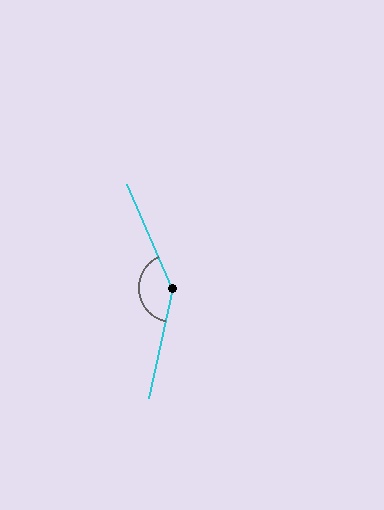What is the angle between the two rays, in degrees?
Approximately 144 degrees.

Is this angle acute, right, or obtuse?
It is obtuse.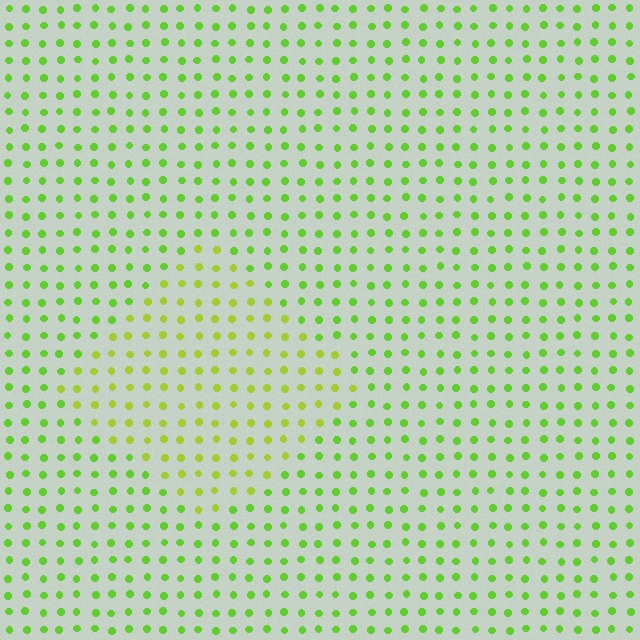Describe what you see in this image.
The image is filled with small lime elements in a uniform arrangement. A diamond-shaped region is visible where the elements are tinted to a slightly different hue, forming a subtle color boundary.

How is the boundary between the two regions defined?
The boundary is defined purely by a slight shift in hue (about 24 degrees). Spacing, size, and orientation are identical on both sides.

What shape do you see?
I see a diamond.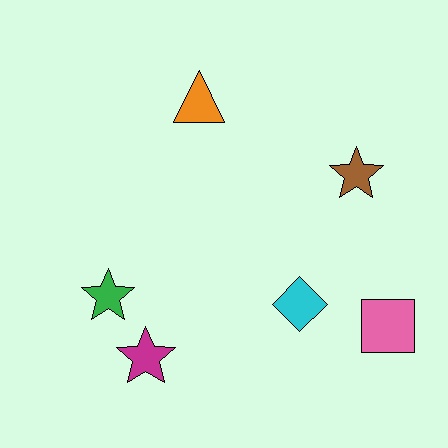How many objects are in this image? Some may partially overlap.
There are 6 objects.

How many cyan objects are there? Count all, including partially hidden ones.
There is 1 cyan object.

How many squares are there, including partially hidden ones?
There is 1 square.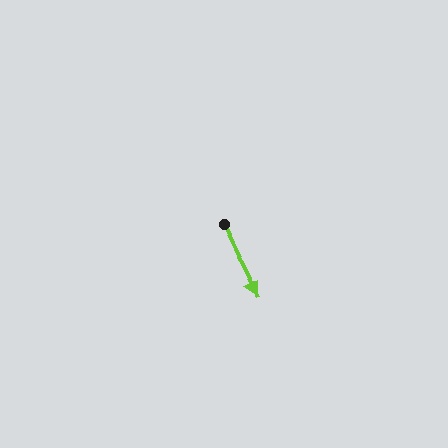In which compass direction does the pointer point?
Southeast.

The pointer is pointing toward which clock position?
Roughly 5 o'clock.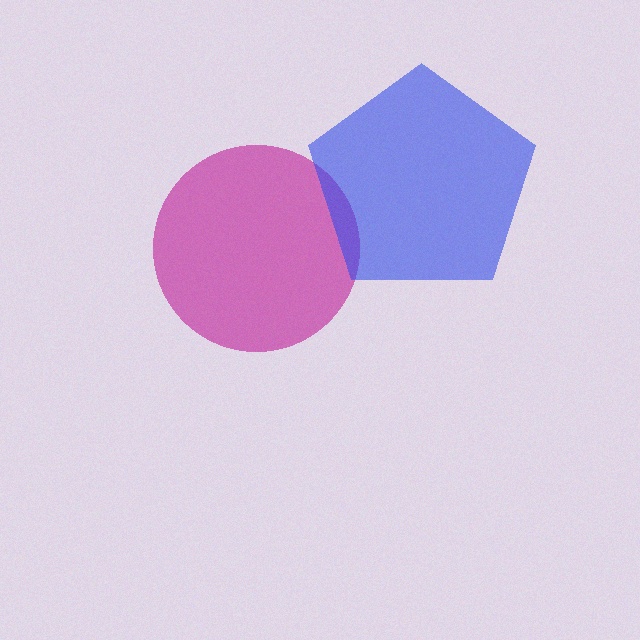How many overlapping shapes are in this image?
There are 2 overlapping shapes in the image.